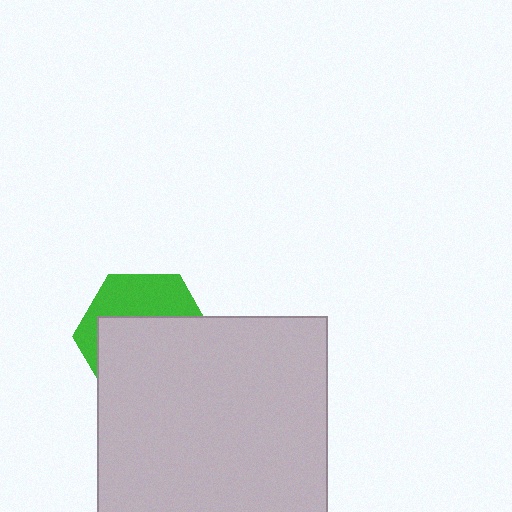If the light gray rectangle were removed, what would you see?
You would see the complete green hexagon.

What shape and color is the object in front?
The object in front is a light gray rectangle.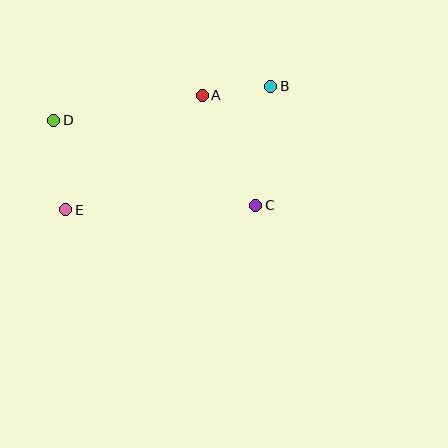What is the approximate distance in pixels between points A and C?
The distance between A and C is approximately 123 pixels.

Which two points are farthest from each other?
Points B and E are farthest from each other.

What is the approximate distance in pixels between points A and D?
The distance between A and D is approximately 151 pixels.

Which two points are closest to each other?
Points A and B are closest to each other.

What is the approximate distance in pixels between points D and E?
The distance between D and E is approximately 90 pixels.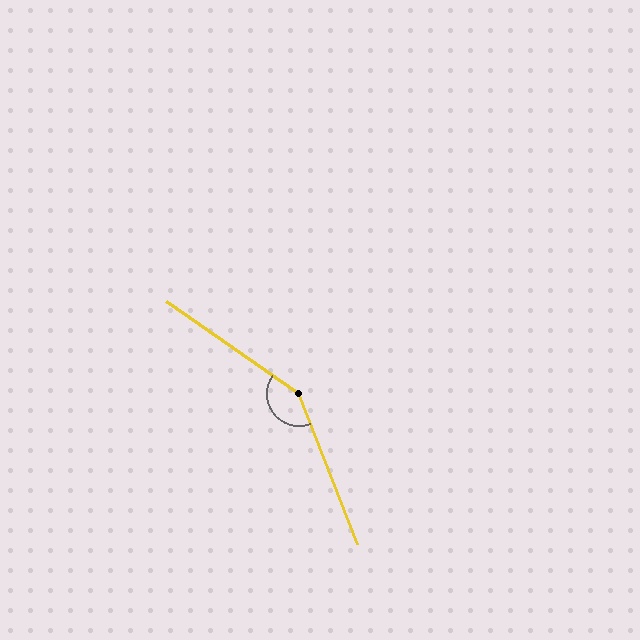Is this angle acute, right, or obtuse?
It is obtuse.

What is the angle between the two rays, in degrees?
Approximately 146 degrees.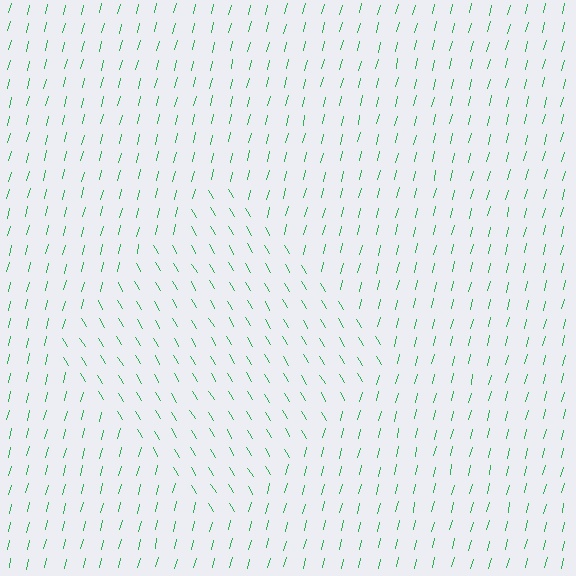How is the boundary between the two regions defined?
The boundary is defined purely by a change in line orientation (approximately 45 degrees difference). All lines are the same color and thickness.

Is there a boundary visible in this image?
Yes, there is a texture boundary formed by a change in line orientation.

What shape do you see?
I see a diamond.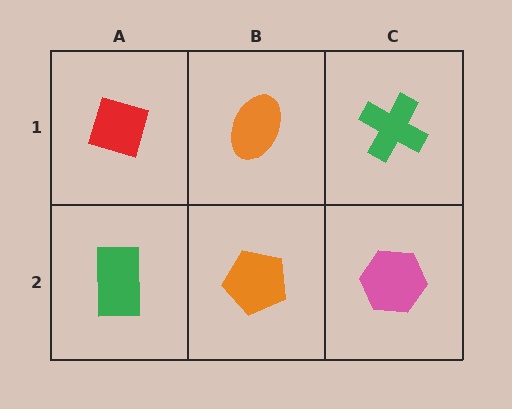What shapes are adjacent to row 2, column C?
A green cross (row 1, column C), an orange pentagon (row 2, column B).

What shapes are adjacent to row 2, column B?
An orange ellipse (row 1, column B), a green rectangle (row 2, column A), a pink hexagon (row 2, column C).